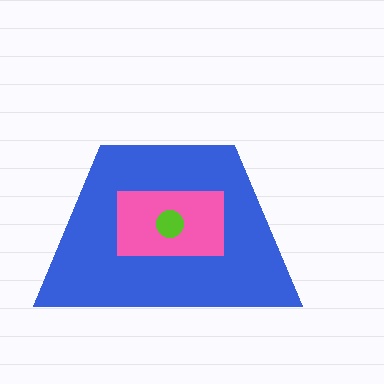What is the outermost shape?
The blue trapezoid.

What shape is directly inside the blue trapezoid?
The pink rectangle.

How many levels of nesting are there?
3.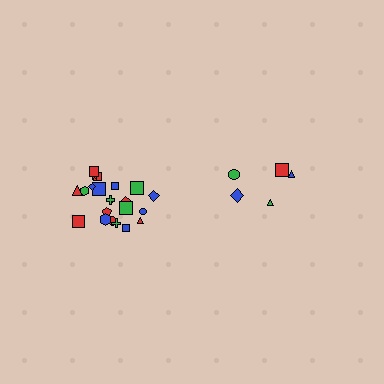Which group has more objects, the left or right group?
The left group.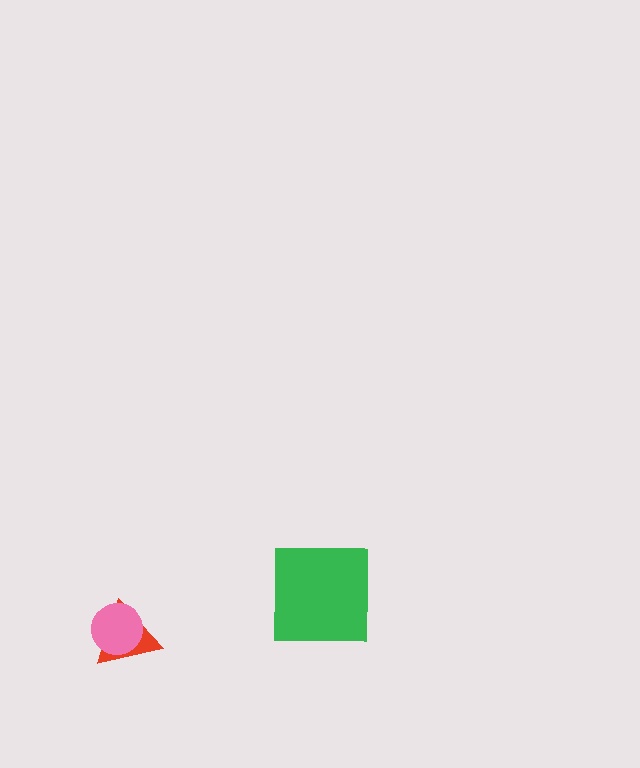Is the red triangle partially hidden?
Yes, it is partially covered by another shape.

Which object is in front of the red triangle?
The pink circle is in front of the red triangle.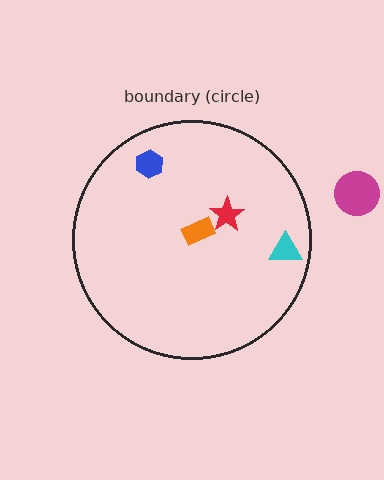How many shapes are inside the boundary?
4 inside, 1 outside.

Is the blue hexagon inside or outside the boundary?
Inside.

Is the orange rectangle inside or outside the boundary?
Inside.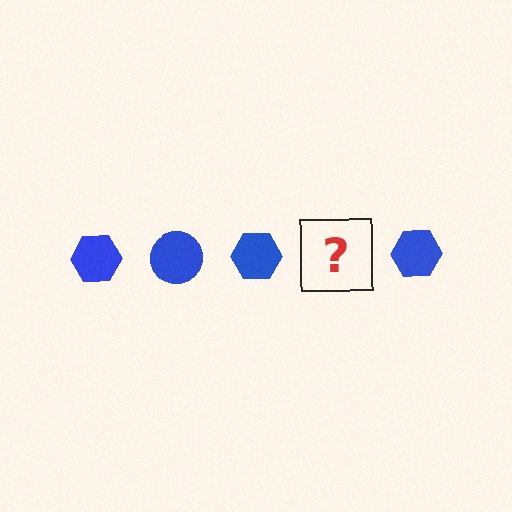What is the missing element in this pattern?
The missing element is a blue circle.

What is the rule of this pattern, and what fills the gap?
The rule is that the pattern cycles through hexagon, circle shapes in blue. The gap should be filled with a blue circle.